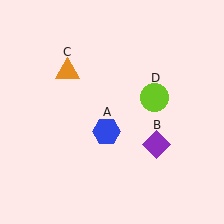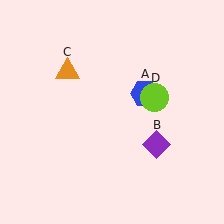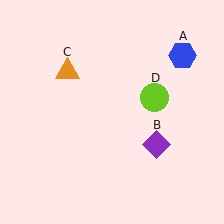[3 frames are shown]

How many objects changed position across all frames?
1 object changed position: blue hexagon (object A).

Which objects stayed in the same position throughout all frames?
Purple diamond (object B) and orange triangle (object C) and lime circle (object D) remained stationary.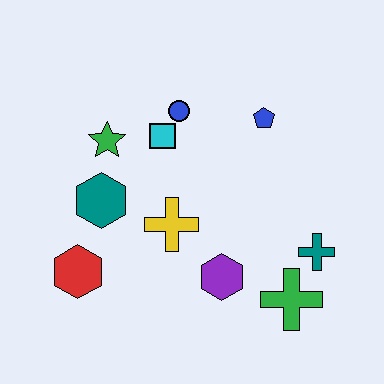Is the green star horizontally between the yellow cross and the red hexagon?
Yes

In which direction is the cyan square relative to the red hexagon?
The cyan square is above the red hexagon.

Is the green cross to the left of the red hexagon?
No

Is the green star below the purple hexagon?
No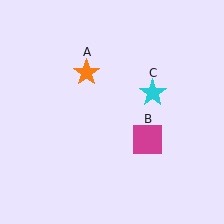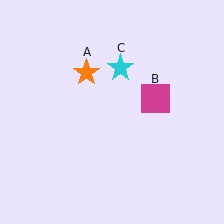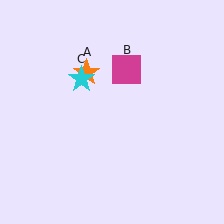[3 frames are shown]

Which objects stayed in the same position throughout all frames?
Orange star (object A) remained stationary.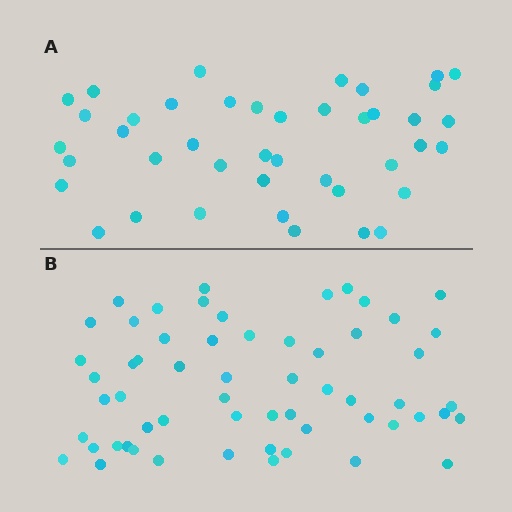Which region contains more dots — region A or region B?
Region B (the bottom region) has more dots.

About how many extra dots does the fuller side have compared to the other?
Region B has approximately 15 more dots than region A.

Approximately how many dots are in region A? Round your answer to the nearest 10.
About 40 dots. (The exact count is 42, which rounds to 40.)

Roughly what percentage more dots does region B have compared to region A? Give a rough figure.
About 40% more.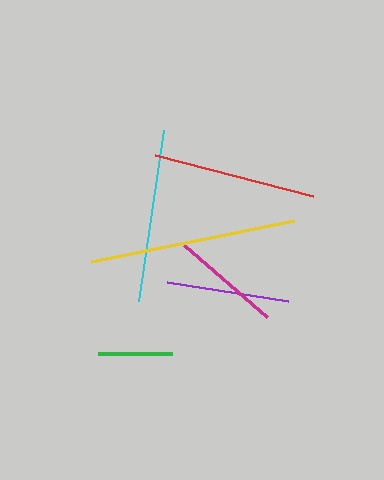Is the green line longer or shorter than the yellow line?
The yellow line is longer than the green line.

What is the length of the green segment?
The green segment is approximately 75 pixels long.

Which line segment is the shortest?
The green line is the shortest at approximately 75 pixels.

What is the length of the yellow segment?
The yellow segment is approximately 207 pixels long.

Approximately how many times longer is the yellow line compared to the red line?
The yellow line is approximately 1.3 times the length of the red line.